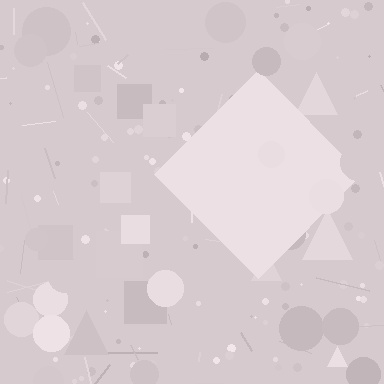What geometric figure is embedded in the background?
A diamond is embedded in the background.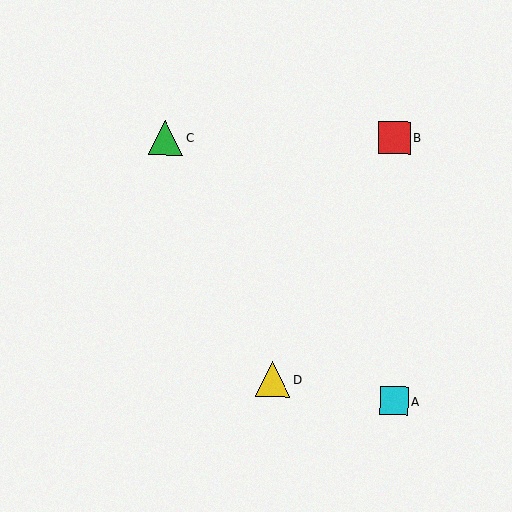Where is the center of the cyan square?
The center of the cyan square is at (394, 401).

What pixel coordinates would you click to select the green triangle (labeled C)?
Click at (166, 138) to select the green triangle C.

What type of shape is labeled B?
Shape B is a red square.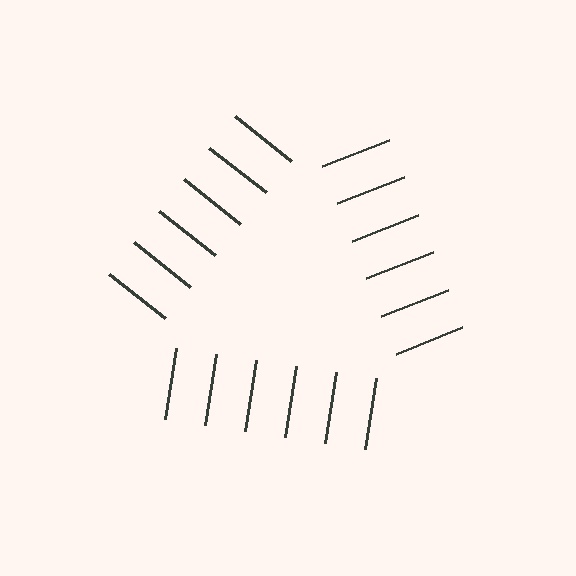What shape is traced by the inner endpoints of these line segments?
An illusory triangle — the line segments terminate on its edges but no continuous stroke is drawn.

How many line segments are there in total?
18 — 6 along each of the 3 edges.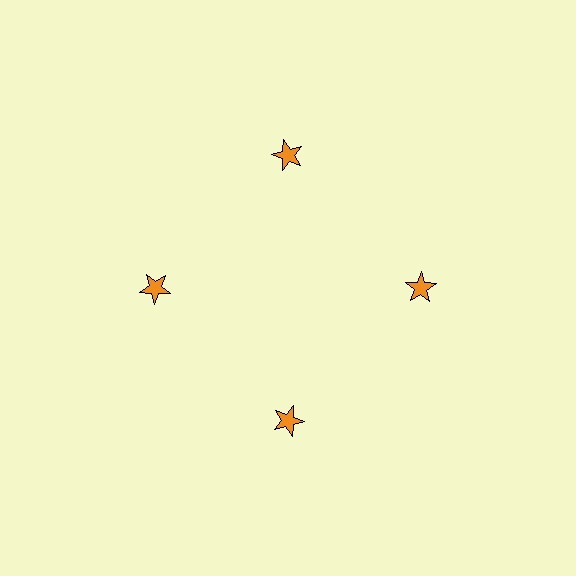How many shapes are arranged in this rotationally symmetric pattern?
There are 4 shapes, arranged in 4 groups of 1.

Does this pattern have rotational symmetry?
Yes, this pattern has 4-fold rotational symmetry. It looks the same after rotating 90 degrees around the center.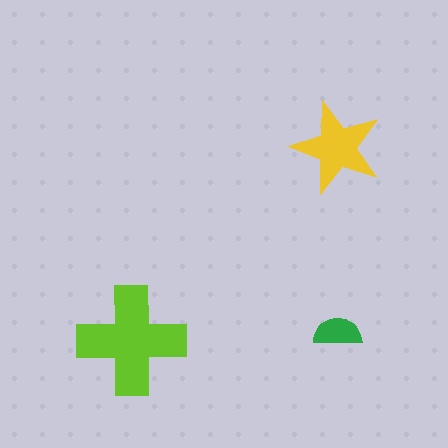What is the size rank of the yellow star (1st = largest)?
2nd.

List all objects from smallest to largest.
The green semicircle, the yellow star, the lime cross.